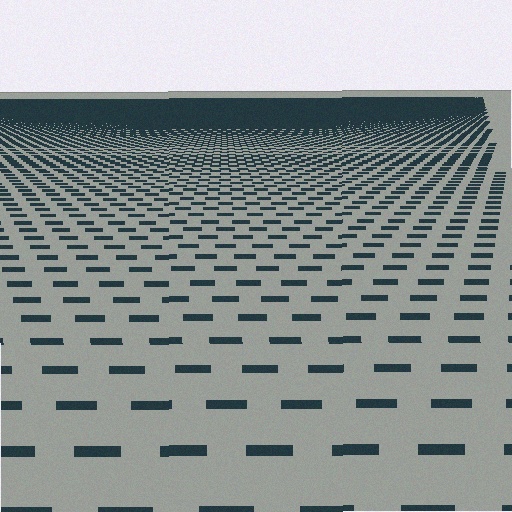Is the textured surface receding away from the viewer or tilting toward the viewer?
The surface is receding away from the viewer. Texture elements get smaller and denser toward the top.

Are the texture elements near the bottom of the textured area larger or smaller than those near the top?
Larger. Near the bottom, elements are closer to the viewer and appear at a bigger on-screen size.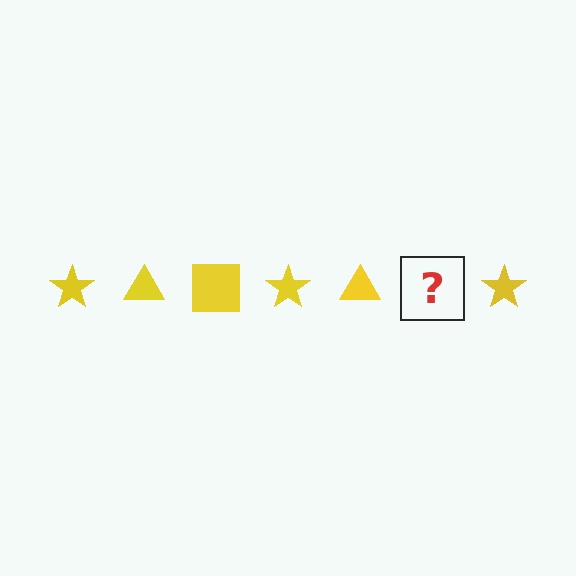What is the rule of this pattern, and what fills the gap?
The rule is that the pattern cycles through star, triangle, square shapes in yellow. The gap should be filled with a yellow square.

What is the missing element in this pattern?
The missing element is a yellow square.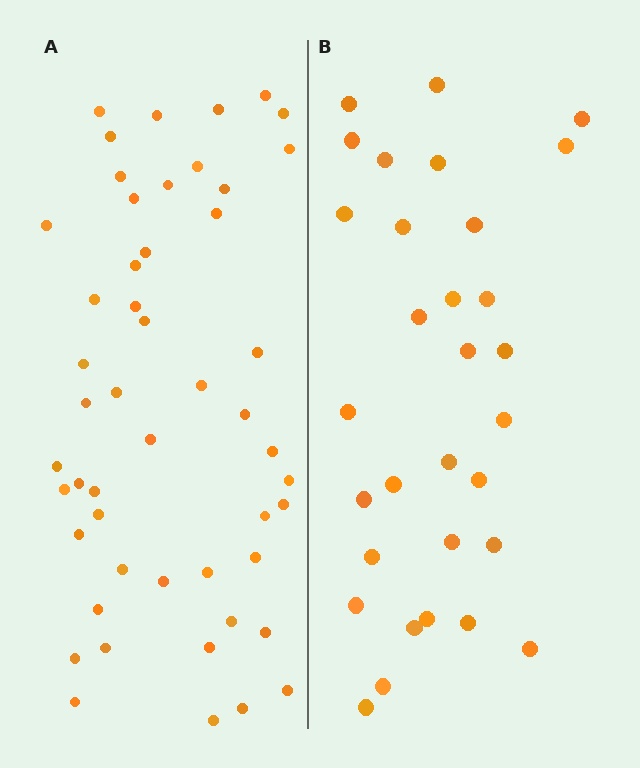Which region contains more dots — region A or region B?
Region A (the left region) has more dots.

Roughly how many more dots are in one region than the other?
Region A has approximately 20 more dots than region B.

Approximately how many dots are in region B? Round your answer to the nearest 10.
About 30 dots. (The exact count is 31, which rounds to 30.)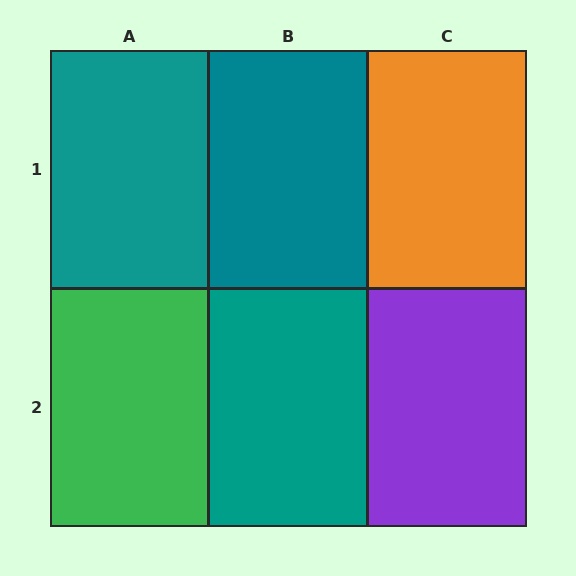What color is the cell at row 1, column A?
Teal.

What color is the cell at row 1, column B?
Teal.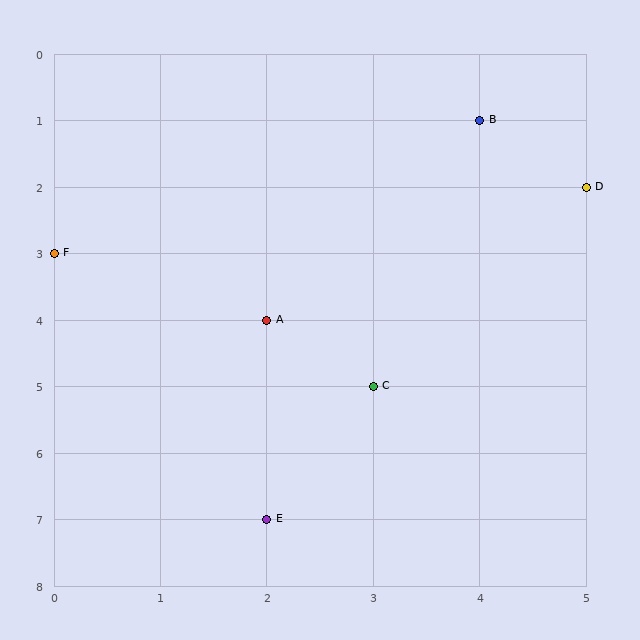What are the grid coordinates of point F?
Point F is at grid coordinates (0, 3).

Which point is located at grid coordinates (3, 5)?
Point C is at (3, 5).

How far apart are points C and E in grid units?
Points C and E are 1 column and 2 rows apart (about 2.2 grid units diagonally).